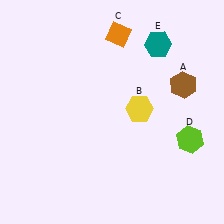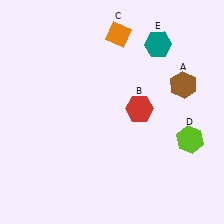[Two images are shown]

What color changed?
The hexagon (B) changed from yellow in Image 1 to red in Image 2.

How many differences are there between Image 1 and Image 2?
There is 1 difference between the two images.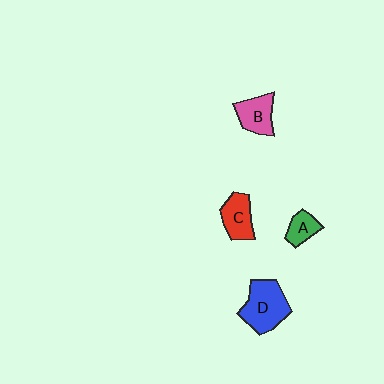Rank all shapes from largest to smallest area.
From largest to smallest: D (blue), C (red), B (pink), A (green).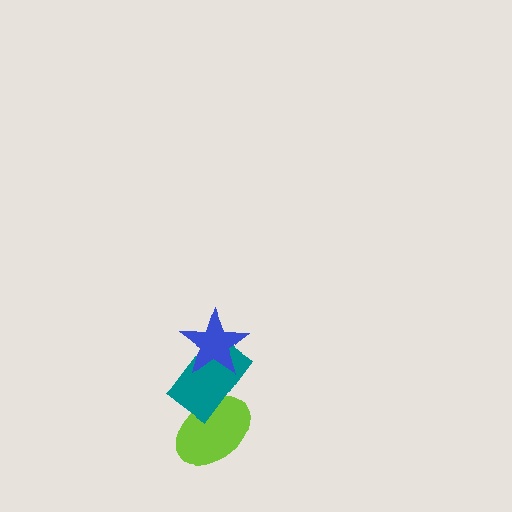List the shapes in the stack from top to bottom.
From top to bottom: the blue star, the teal rectangle, the lime ellipse.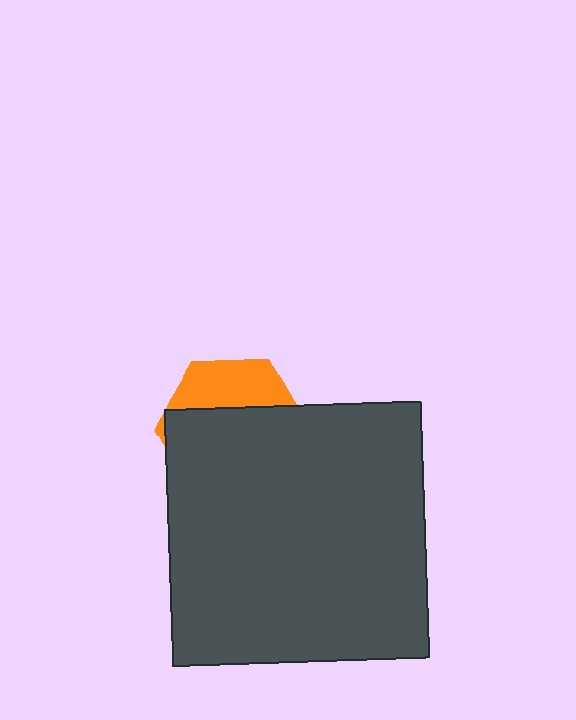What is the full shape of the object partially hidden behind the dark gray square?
The partially hidden object is an orange hexagon.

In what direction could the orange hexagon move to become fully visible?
The orange hexagon could move up. That would shift it out from behind the dark gray square entirely.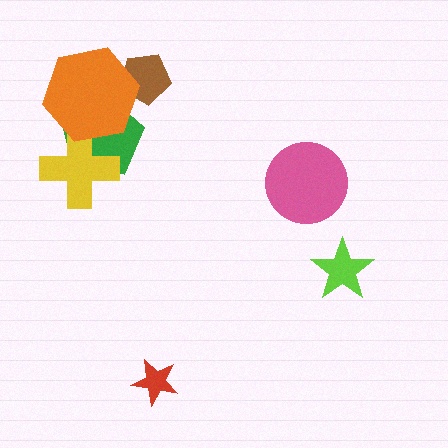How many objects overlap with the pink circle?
0 objects overlap with the pink circle.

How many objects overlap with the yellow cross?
2 objects overlap with the yellow cross.